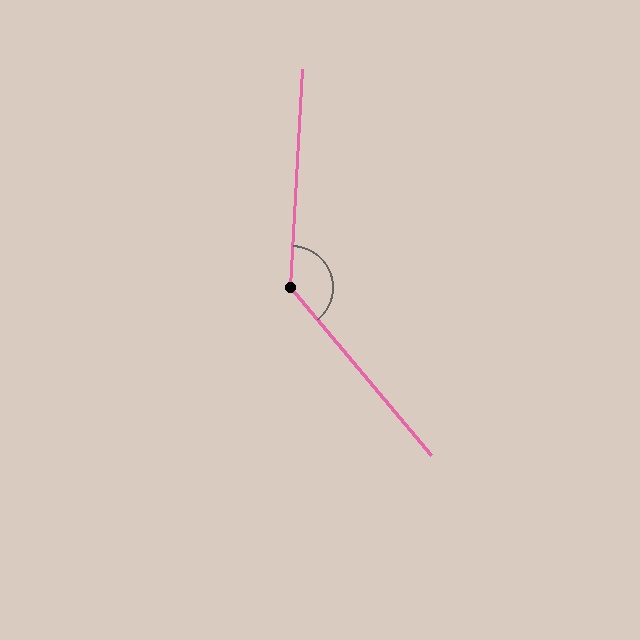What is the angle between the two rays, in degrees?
Approximately 137 degrees.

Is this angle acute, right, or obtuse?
It is obtuse.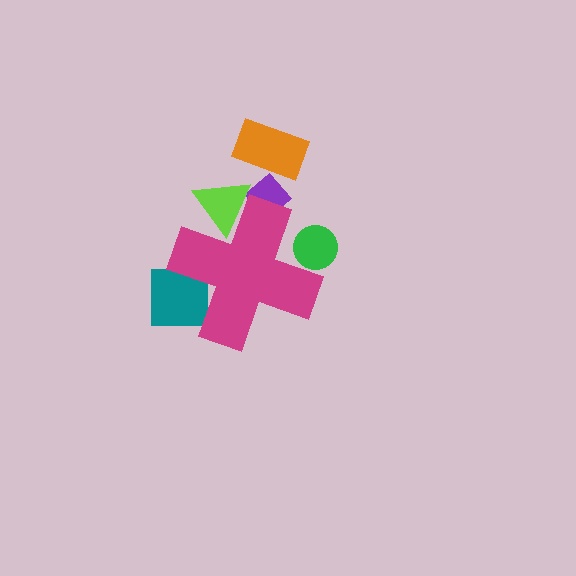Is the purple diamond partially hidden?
Yes, the purple diamond is partially hidden behind the magenta cross.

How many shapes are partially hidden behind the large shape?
4 shapes are partially hidden.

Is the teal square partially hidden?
Yes, the teal square is partially hidden behind the magenta cross.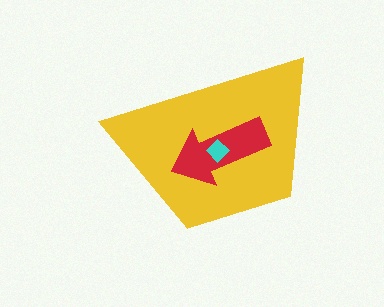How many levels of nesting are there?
3.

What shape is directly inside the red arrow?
The cyan diamond.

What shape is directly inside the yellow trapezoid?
The red arrow.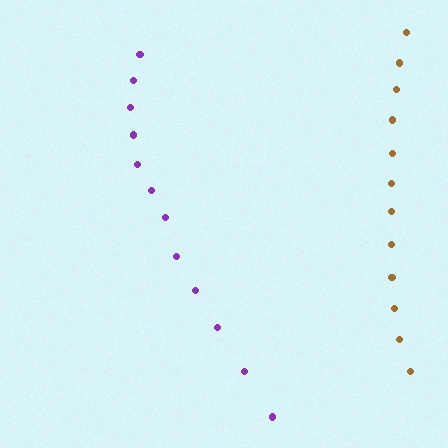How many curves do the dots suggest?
There are 2 distinct paths.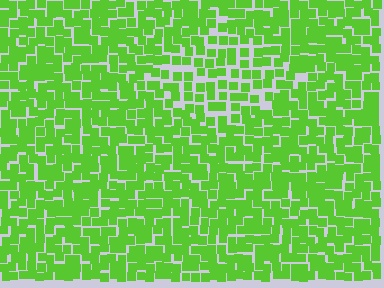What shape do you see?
I see a diamond.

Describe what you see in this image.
The image contains small lime elements arranged at two different densities. A diamond-shaped region is visible where the elements are less densely packed than the surrounding area.